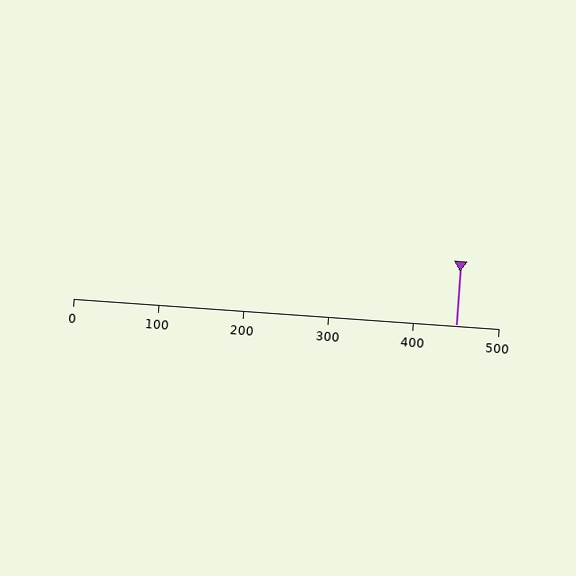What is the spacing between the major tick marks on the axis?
The major ticks are spaced 100 apart.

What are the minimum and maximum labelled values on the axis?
The axis runs from 0 to 500.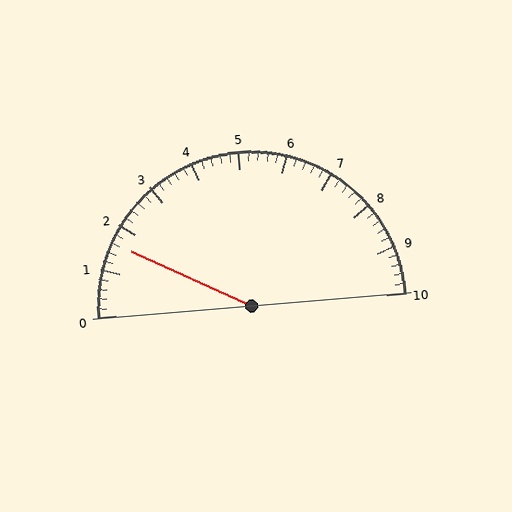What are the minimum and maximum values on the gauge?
The gauge ranges from 0 to 10.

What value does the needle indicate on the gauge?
The needle indicates approximately 1.6.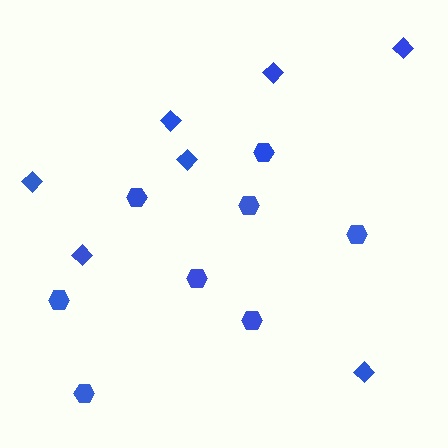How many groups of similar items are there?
There are 2 groups: one group of hexagons (8) and one group of diamonds (7).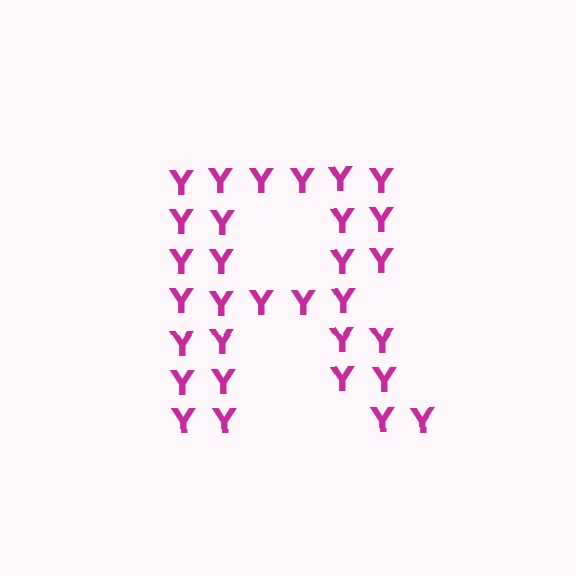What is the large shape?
The large shape is the letter R.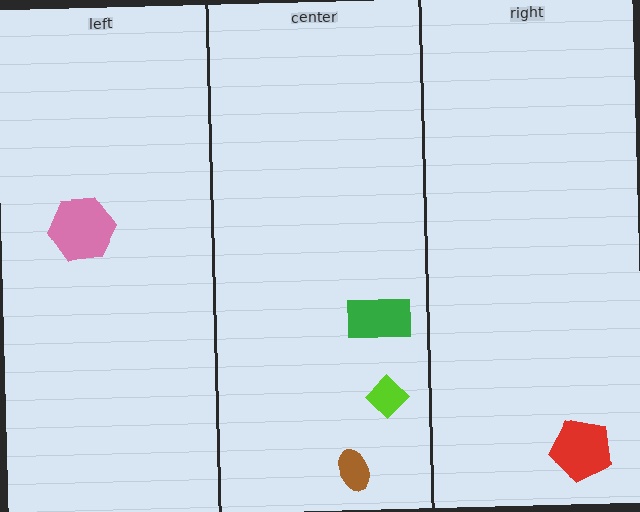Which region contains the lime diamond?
The center region.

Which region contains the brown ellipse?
The center region.